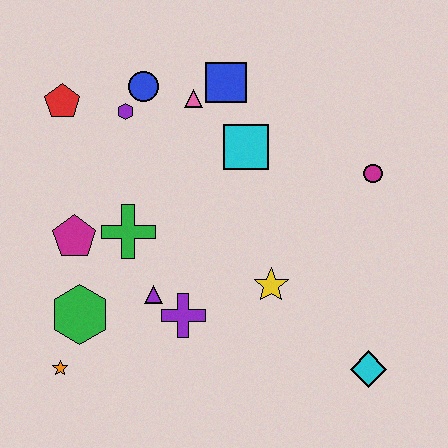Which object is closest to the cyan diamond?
The yellow star is closest to the cyan diamond.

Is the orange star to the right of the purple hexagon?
No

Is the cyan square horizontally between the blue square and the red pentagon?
No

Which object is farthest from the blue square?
The orange star is farthest from the blue square.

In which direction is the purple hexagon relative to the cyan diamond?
The purple hexagon is above the cyan diamond.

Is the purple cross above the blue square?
No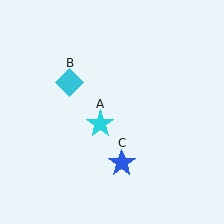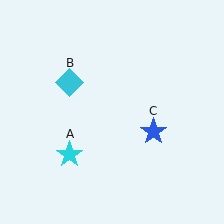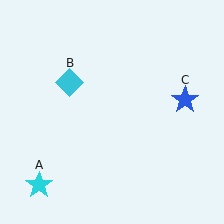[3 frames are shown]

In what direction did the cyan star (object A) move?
The cyan star (object A) moved down and to the left.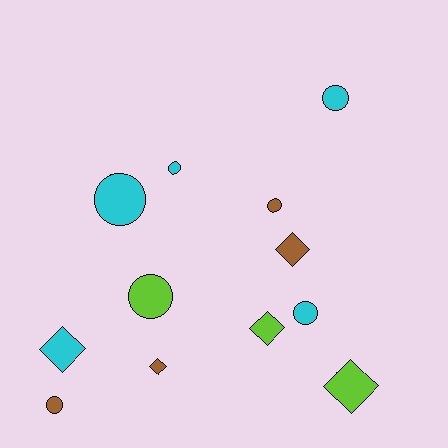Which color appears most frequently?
Cyan, with 5 objects.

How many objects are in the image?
There are 12 objects.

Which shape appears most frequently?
Circle, with 7 objects.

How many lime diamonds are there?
There are 2 lime diamonds.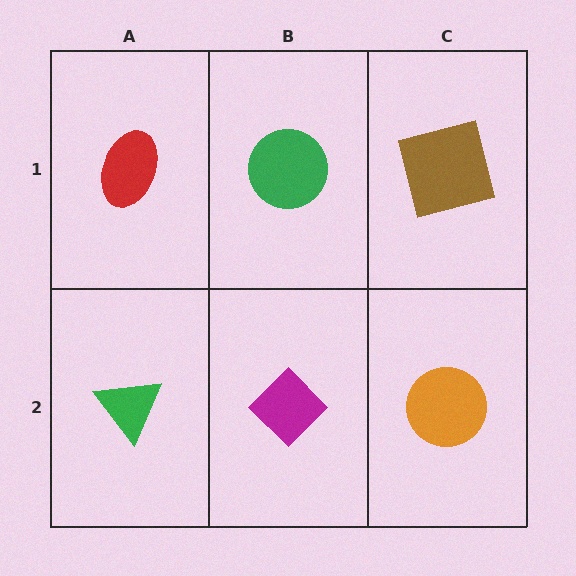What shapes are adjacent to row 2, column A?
A red ellipse (row 1, column A), a magenta diamond (row 2, column B).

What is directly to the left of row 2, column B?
A green triangle.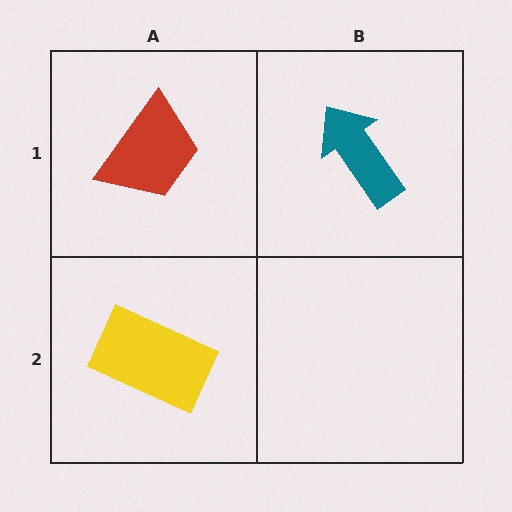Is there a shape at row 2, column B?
No, that cell is empty.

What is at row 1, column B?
A teal arrow.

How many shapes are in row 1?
2 shapes.